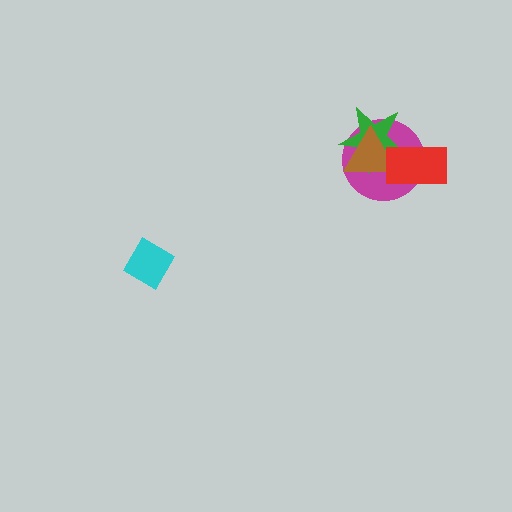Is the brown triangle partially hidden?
Yes, it is partially covered by another shape.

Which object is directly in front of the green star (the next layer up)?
The brown triangle is directly in front of the green star.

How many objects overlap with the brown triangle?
3 objects overlap with the brown triangle.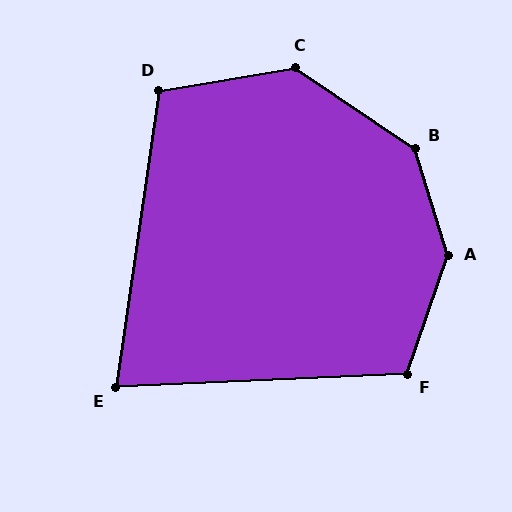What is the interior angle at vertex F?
Approximately 111 degrees (obtuse).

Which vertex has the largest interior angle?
A, at approximately 144 degrees.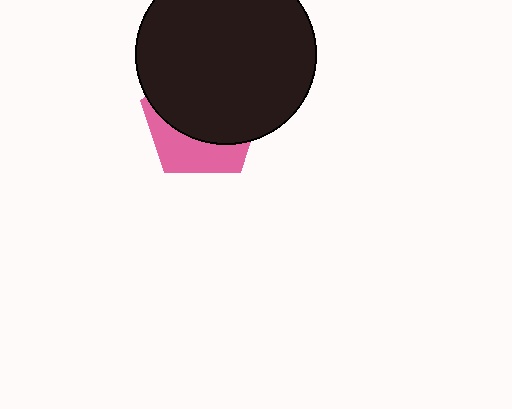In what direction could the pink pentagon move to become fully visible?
The pink pentagon could move down. That would shift it out from behind the black circle entirely.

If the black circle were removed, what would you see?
You would see the complete pink pentagon.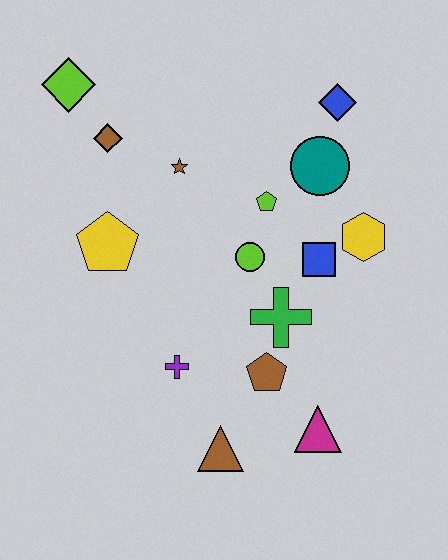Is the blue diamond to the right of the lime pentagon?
Yes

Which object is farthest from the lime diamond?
The magenta triangle is farthest from the lime diamond.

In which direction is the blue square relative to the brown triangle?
The blue square is above the brown triangle.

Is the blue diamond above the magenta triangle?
Yes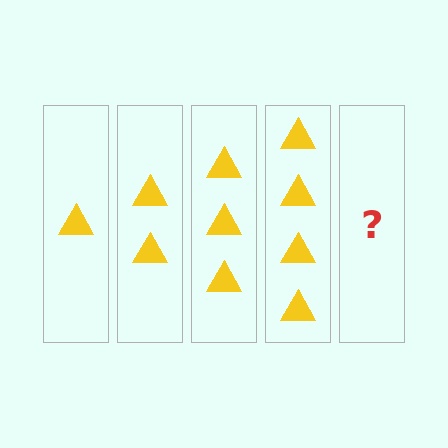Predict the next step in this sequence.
The next step is 5 triangles.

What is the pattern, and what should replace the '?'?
The pattern is that each step adds one more triangle. The '?' should be 5 triangles.